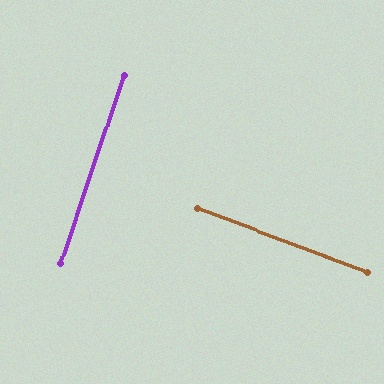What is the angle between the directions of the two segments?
Approximately 88 degrees.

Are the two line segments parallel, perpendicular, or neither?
Perpendicular — they meet at approximately 88°.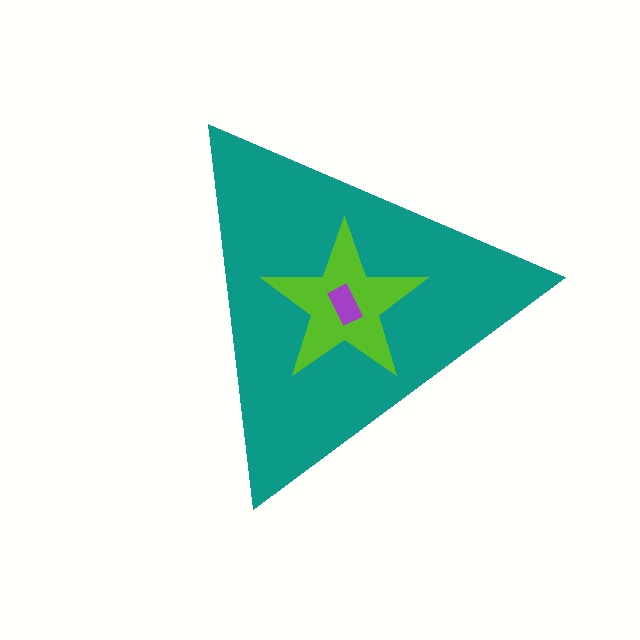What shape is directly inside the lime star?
The purple rectangle.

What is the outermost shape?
The teal triangle.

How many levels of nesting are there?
3.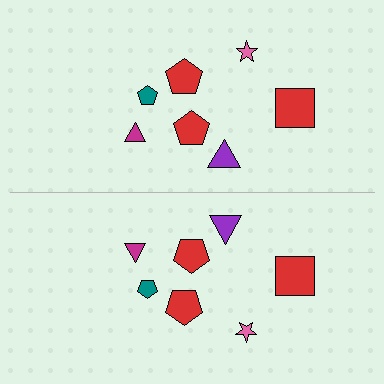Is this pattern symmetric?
Yes, this pattern has bilateral (reflection) symmetry.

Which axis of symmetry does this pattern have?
The pattern has a horizontal axis of symmetry running through the center of the image.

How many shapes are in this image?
There are 14 shapes in this image.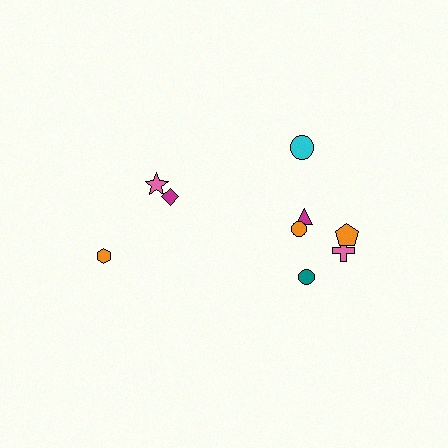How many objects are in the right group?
There are 6 objects.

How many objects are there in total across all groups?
There are 9 objects.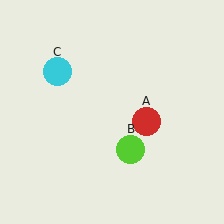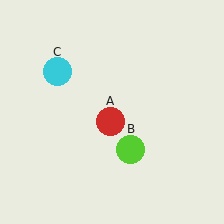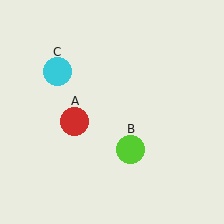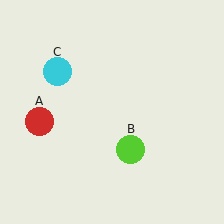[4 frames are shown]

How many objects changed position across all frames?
1 object changed position: red circle (object A).